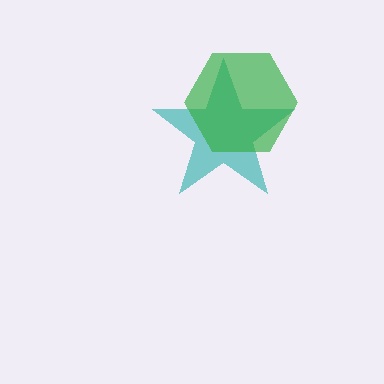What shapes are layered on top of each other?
The layered shapes are: a teal star, a green hexagon.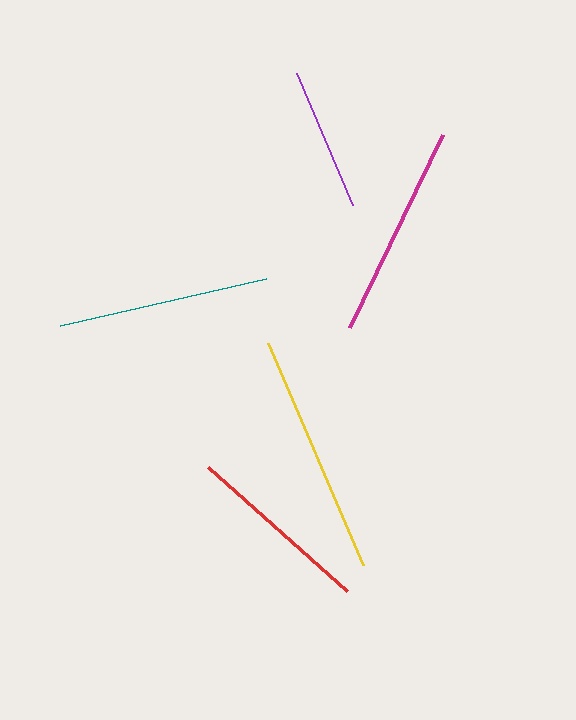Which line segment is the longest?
The yellow line is the longest at approximately 242 pixels.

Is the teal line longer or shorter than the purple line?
The teal line is longer than the purple line.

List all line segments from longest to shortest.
From longest to shortest: yellow, magenta, teal, red, purple.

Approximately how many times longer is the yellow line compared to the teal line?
The yellow line is approximately 1.1 times the length of the teal line.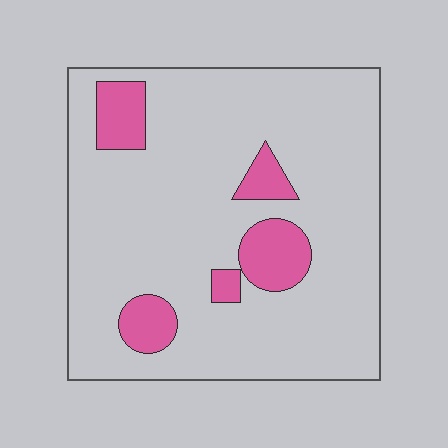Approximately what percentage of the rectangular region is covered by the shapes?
Approximately 15%.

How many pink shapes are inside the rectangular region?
5.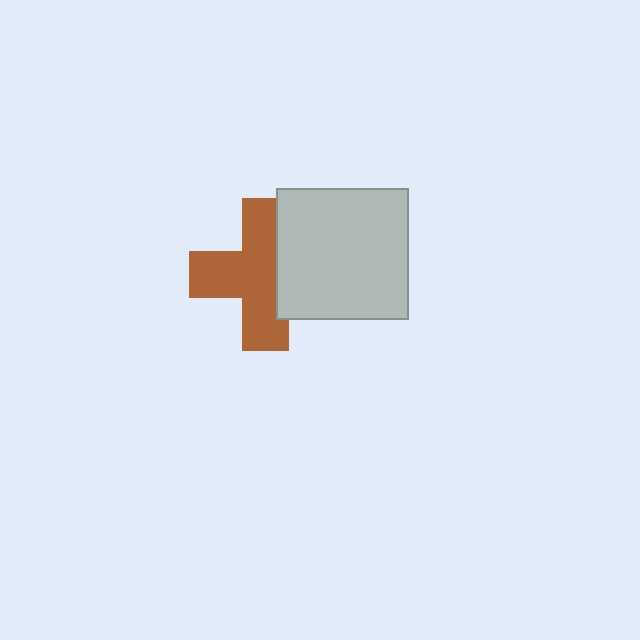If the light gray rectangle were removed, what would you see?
You would see the complete brown cross.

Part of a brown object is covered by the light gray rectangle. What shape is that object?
It is a cross.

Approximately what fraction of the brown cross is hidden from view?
Roughly 34% of the brown cross is hidden behind the light gray rectangle.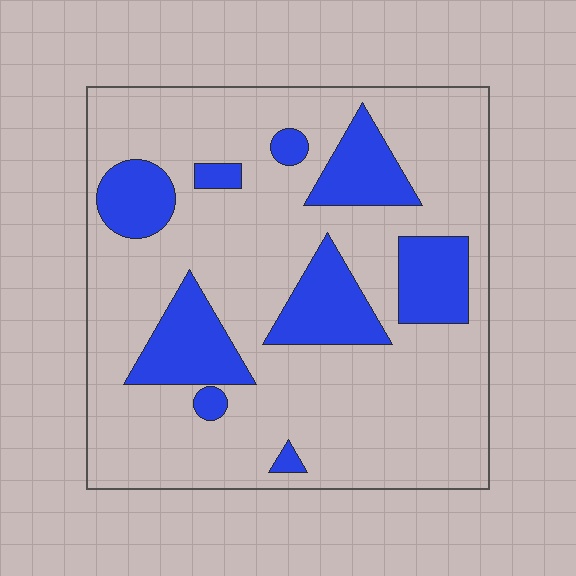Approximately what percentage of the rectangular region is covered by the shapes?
Approximately 25%.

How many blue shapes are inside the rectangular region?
9.